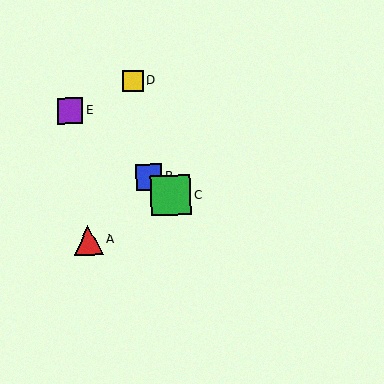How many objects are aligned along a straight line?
3 objects (B, C, E) are aligned along a straight line.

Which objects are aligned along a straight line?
Objects B, C, E are aligned along a straight line.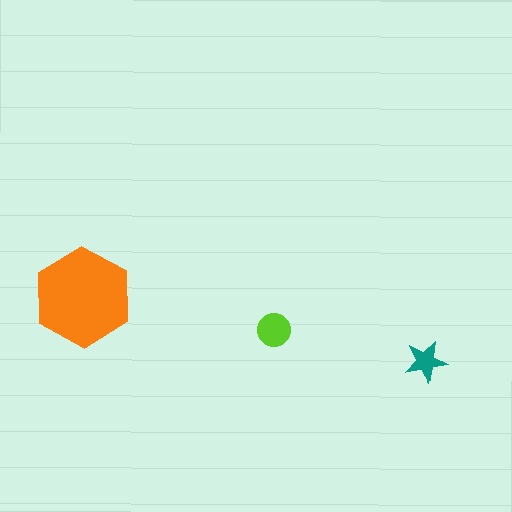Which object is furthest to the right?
The teal star is rightmost.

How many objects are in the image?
There are 3 objects in the image.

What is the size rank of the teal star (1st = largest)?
3rd.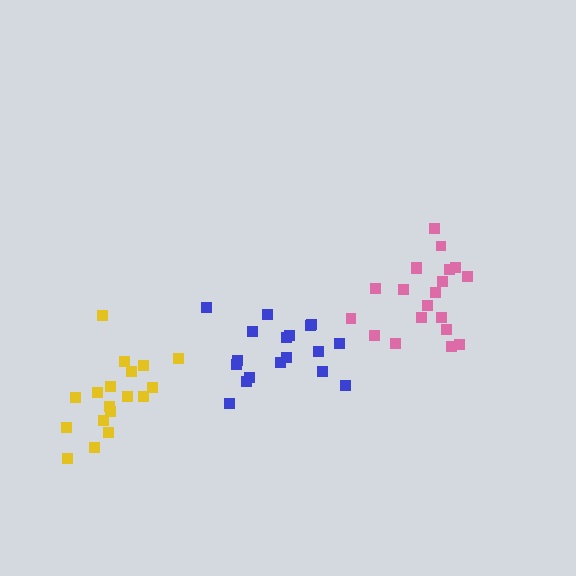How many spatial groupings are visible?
There are 3 spatial groupings.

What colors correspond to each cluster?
The clusters are colored: yellow, pink, blue.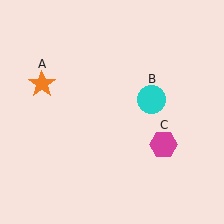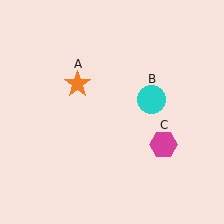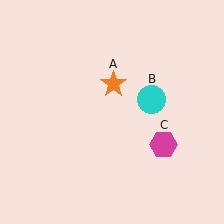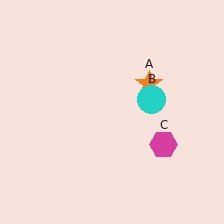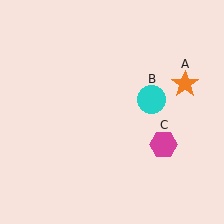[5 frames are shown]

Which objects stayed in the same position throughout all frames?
Cyan circle (object B) and magenta hexagon (object C) remained stationary.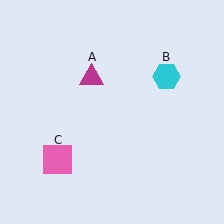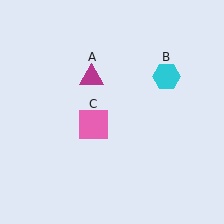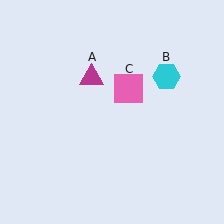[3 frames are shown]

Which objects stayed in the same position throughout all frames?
Magenta triangle (object A) and cyan hexagon (object B) remained stationary.